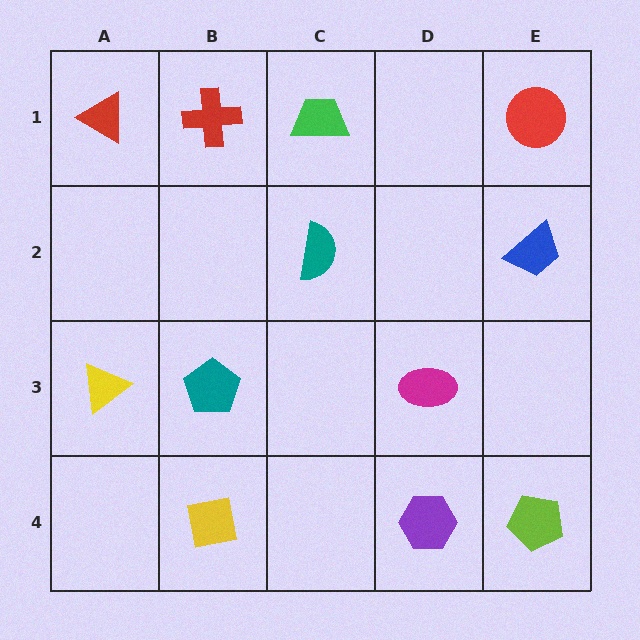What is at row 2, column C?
A teal semicircle.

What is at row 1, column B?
A red cross.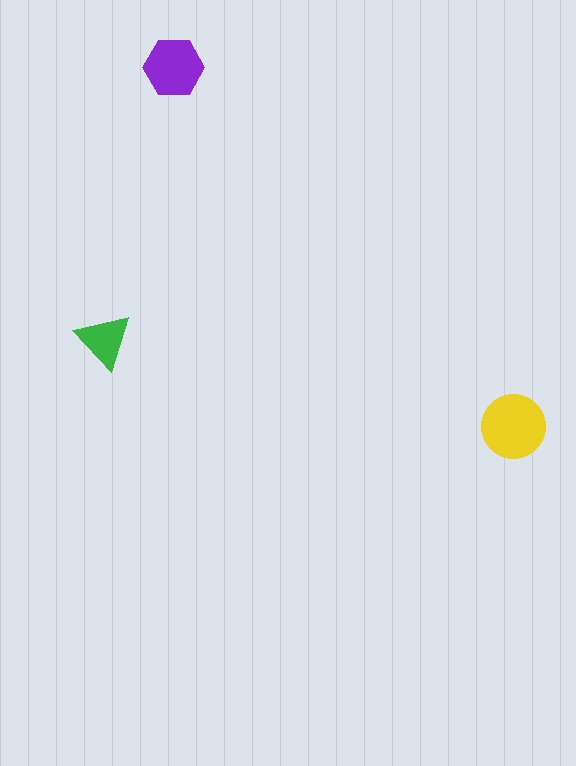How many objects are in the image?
There are 3 objects in the image.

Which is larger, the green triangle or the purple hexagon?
The purple hexagon.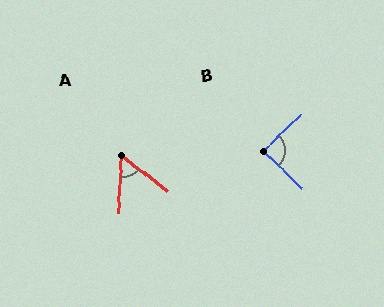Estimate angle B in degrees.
Approximately 88 degrees.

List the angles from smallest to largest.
A (56°), B (88°).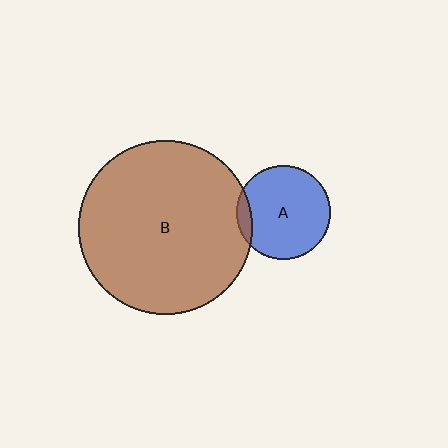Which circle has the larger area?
Circle B (brown).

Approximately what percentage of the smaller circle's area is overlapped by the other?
Approximately 10%.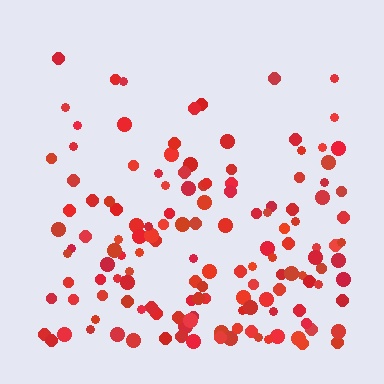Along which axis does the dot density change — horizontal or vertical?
Vertical.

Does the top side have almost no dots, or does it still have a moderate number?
Still a moderate number, just noticeably fewer than the bottom.